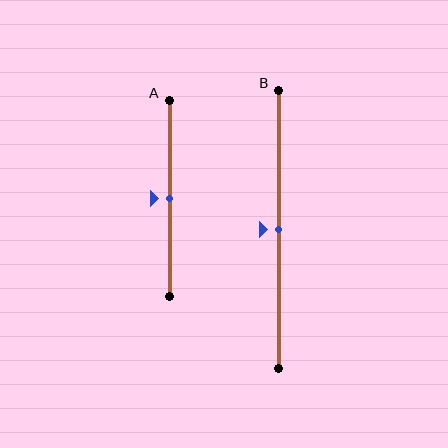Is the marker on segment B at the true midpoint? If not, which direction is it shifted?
Yes, the marker on segment B is at the true midpoint.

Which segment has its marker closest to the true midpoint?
Segment A has its marker closest to the true midpoint.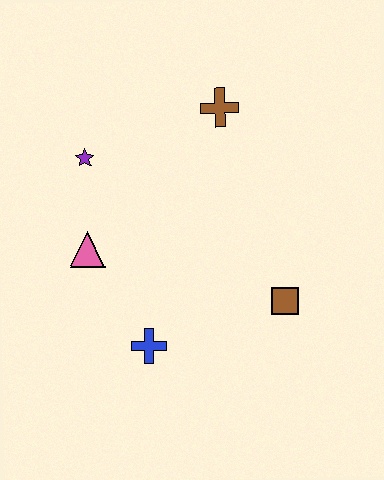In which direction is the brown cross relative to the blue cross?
The brown cross is above the blue cross.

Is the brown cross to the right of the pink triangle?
Yes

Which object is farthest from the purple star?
The brown square is farthest from the purple star.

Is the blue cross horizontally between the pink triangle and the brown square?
Yes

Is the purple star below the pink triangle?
No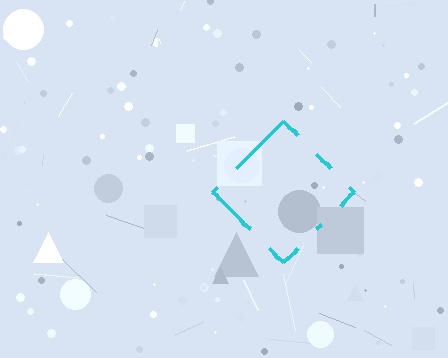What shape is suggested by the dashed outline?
The dashed outline suggests a diamond.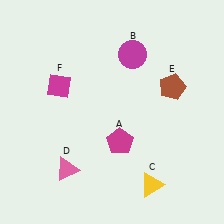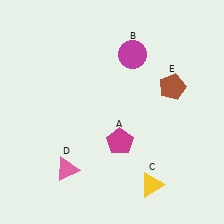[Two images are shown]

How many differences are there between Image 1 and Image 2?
There is 1 difference between the two images.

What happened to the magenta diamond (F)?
The magenta diamond (F) was removed in Image 2. It was in the top-left area of Image 1.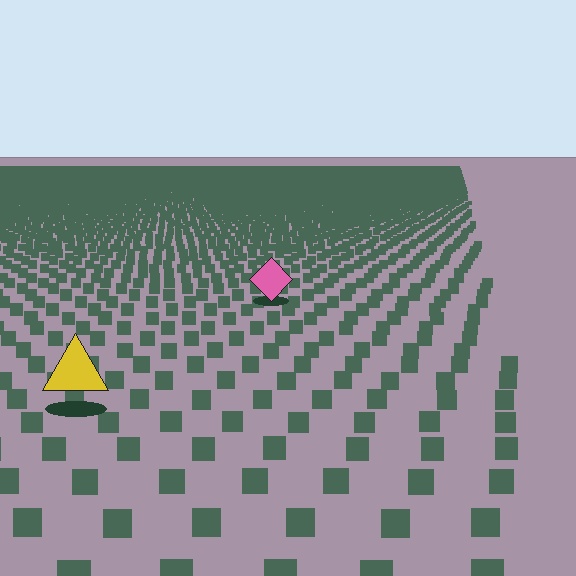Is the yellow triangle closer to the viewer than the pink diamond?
Yes. The yellow triangle is closer — you can tell from the texture gradient: the ground texture is coarser near it.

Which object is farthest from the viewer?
The pink diamond is farthest from the viewer. It appears smaller and the ground texture around it is denser.